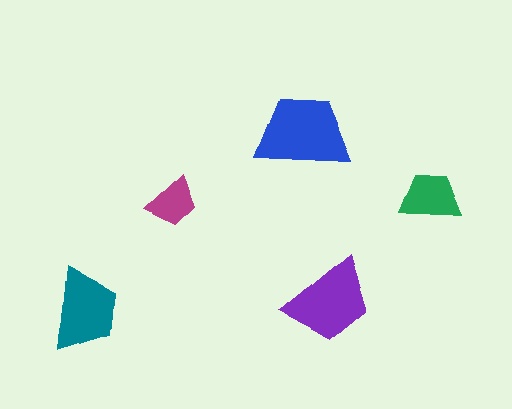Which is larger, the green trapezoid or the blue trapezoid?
The blue one.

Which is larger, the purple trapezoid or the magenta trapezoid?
The purple one.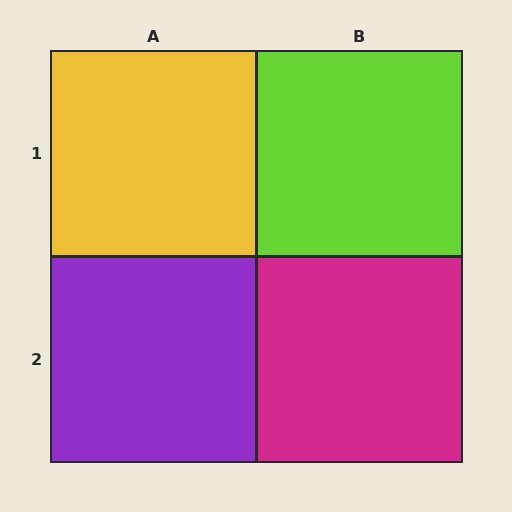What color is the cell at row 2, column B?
Magenta.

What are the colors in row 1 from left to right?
Yellow, lime.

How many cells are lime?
1 cell is lime.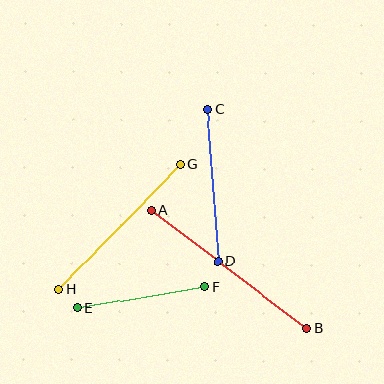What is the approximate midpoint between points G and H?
The midpoint is at approximately (120, 227) pixels.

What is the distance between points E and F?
The distance is approximately 129 pixels.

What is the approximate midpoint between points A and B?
The midpoint is at approximately (229, 269) pixels.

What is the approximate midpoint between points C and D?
The midpoint is at approximately (213, 185) pixels.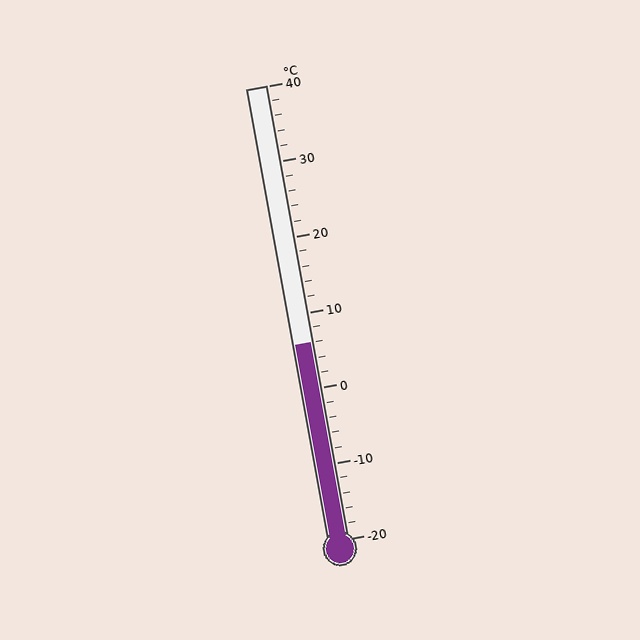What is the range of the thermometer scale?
The thermometer scale ranges from -20°C to 40°C.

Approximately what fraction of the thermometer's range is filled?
The thermometer is filled to approximately 45% of its range.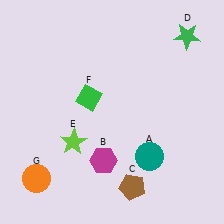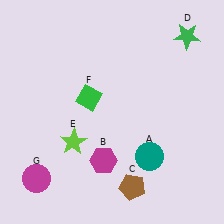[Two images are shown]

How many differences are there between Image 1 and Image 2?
There is 1 difference between the two images.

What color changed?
The circle (G) changed from orange in Image 1 to magenta in Image 2.